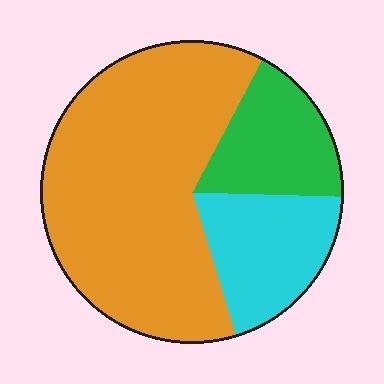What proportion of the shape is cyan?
Cyan takes up about one fifth (1/5) of the shape.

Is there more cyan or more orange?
Orange.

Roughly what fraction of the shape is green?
Green covers about 20% of the shape.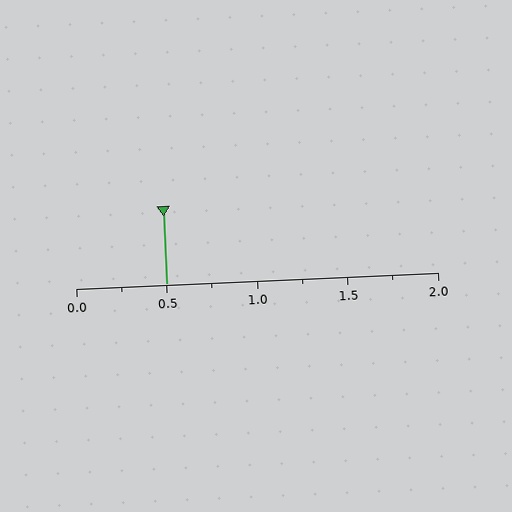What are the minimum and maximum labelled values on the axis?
The axis runs from 0.0 to 2.0.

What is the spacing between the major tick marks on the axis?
The major ticks are spaced 0.5 apart.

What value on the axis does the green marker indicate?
The marker indicates approximately 0.5.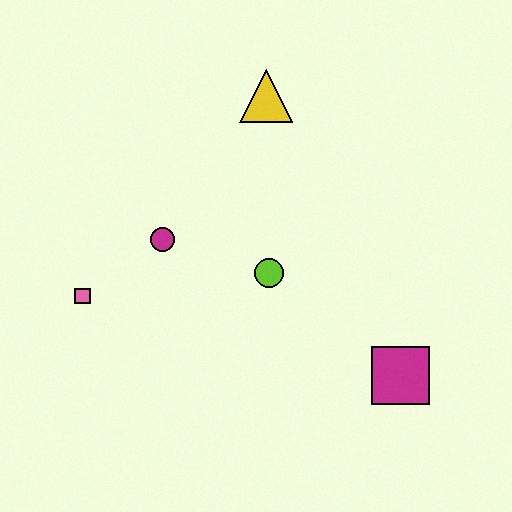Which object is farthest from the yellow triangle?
The magenta square is farthest from the yellow triangle.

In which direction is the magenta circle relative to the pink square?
The magenta circle is to the right of the pink square.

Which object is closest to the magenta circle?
The pink square is closest to the magenta circle.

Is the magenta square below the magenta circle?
Yes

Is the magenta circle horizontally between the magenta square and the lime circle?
No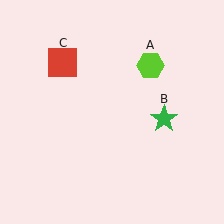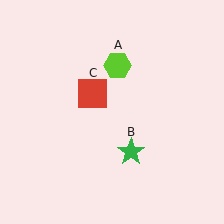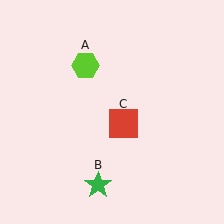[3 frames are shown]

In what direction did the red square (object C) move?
The red square (object C) moved down and to the right.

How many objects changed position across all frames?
3 objects changed position: lime hexagon (object A), green star (object B), red square (object C).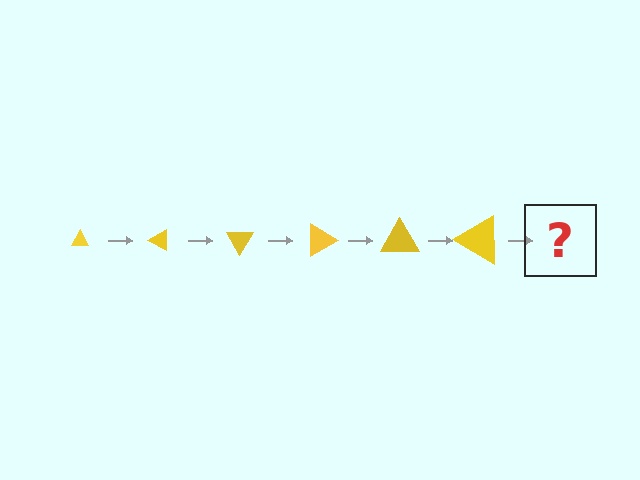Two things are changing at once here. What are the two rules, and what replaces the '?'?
The two rules are that the triangle grows larger each step and it rotates 30 degrees each step. The '?' should be a triangle, larger than the previous one and rotated 180 degrees from the start.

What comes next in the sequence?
The next element should be a triangle, larger than the previous one and rotated 180 degrees from the start.